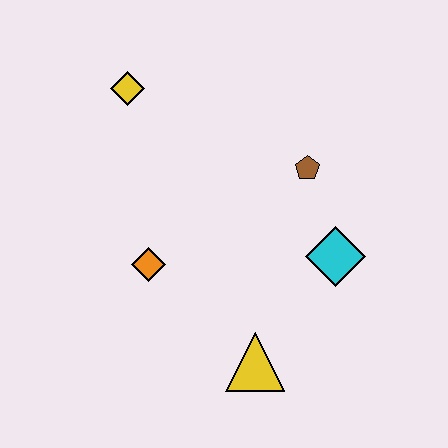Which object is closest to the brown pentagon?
The cyan diamond is closest to the brown pentagon.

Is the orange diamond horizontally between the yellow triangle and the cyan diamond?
No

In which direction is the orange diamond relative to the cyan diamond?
The orange diamond is to the left of the cyan diamond.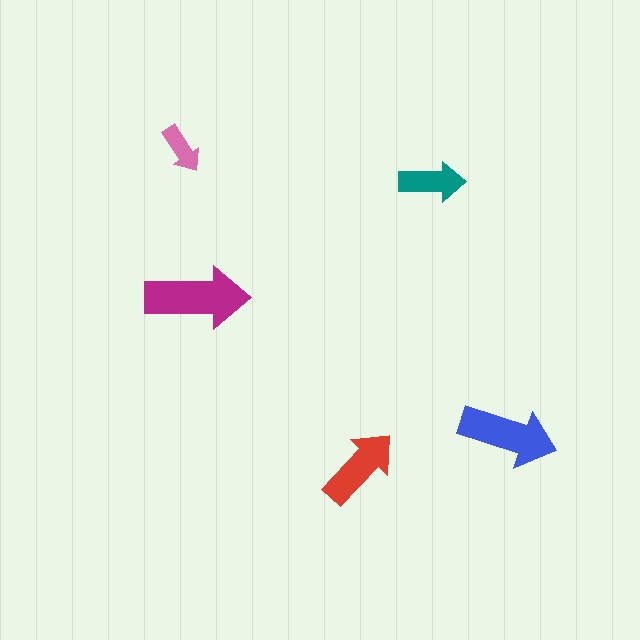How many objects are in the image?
There are 5 objects in the image.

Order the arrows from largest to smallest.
the magenta one, the blue one, the red one, the teal one, the pink one.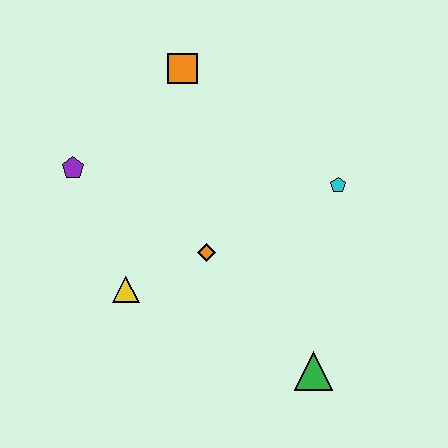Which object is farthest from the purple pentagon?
The green triangle is farthest from the purple pentagon.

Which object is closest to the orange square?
The purple pentagon is closest to the orange square.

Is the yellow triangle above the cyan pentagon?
No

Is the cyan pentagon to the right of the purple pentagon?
Yes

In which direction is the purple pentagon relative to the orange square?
The purple pentagon is to the left of the orange square.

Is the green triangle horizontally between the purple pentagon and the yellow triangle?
No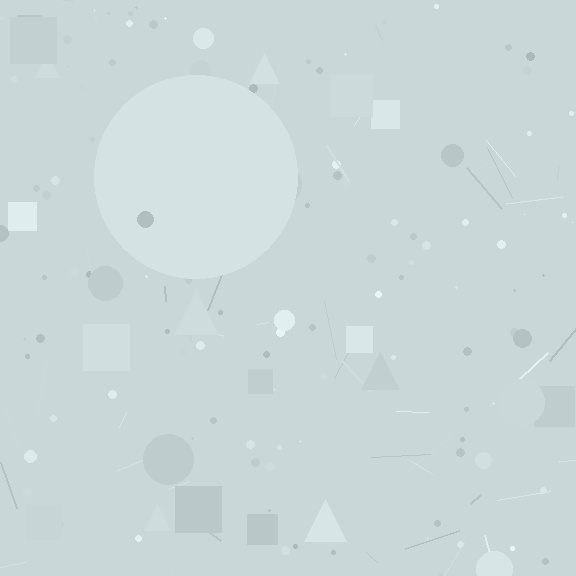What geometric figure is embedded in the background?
A circle is embedded in the background.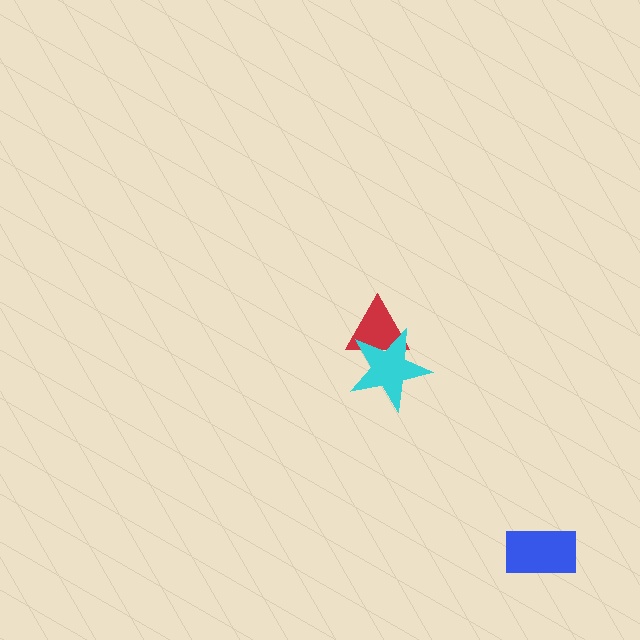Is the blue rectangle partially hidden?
No, no other shape covers it.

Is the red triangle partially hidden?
Yes, it is partially covered by another shape.